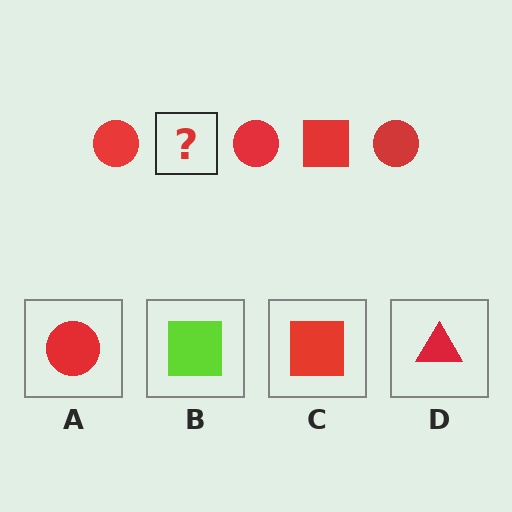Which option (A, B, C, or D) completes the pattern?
C.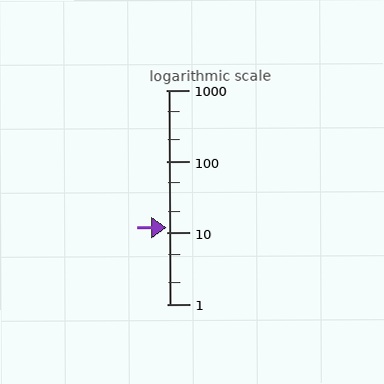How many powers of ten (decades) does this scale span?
The scale spans 3 decades, from 1 to 1000.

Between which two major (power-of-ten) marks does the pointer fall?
The pointer is between 10 and 100.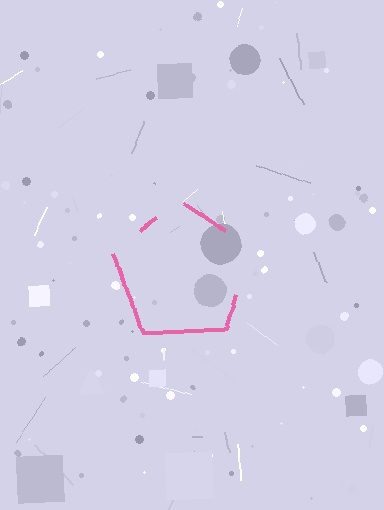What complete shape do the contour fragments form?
The contour fragments form a pentagon.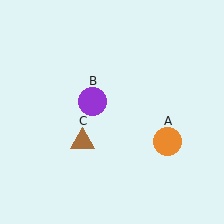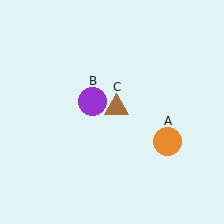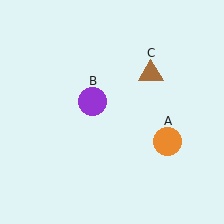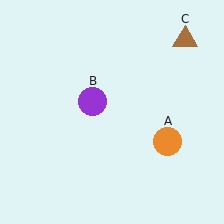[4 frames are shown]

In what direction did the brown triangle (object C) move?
The brown triangle (object C) moved up and to the right.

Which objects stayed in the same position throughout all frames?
Orange circle (object A) and purple circle (object B) remained stationary.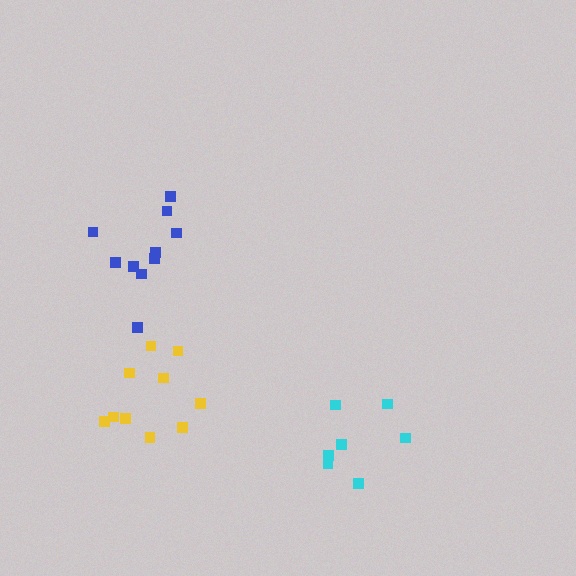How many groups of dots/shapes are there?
There are 3 groups.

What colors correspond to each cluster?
The clusters are colored: yellow, blue, cyan.